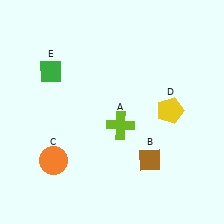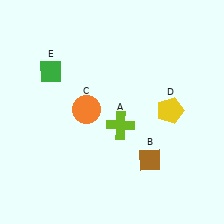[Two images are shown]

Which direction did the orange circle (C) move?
The orange circle (C) moved up.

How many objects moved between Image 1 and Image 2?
1 object moved between the two images.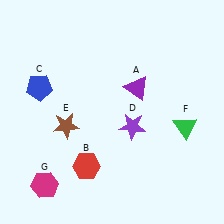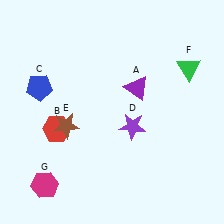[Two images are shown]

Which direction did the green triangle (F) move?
The green triangle (F) moved up.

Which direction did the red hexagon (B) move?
The red hexagon (B) moved up.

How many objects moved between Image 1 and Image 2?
2 objects moved between the two images.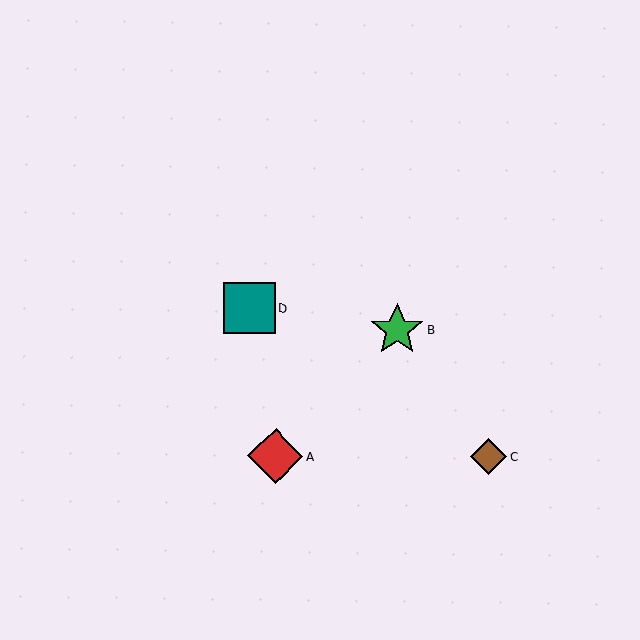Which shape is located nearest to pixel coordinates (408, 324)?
The green star (labeled B) at (397, 330) is nearest to that location.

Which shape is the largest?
The red diamond (labeled A) is the largest.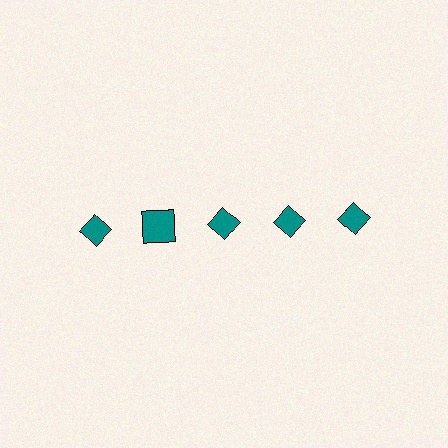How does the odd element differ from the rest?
It has a different shape: square instead of diamond.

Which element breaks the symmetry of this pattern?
The teal square in the top row, second from left column breaks the symmetry. All other shapes are teal diamonds.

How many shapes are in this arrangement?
There are 5 shapes arranged in a grid pattern.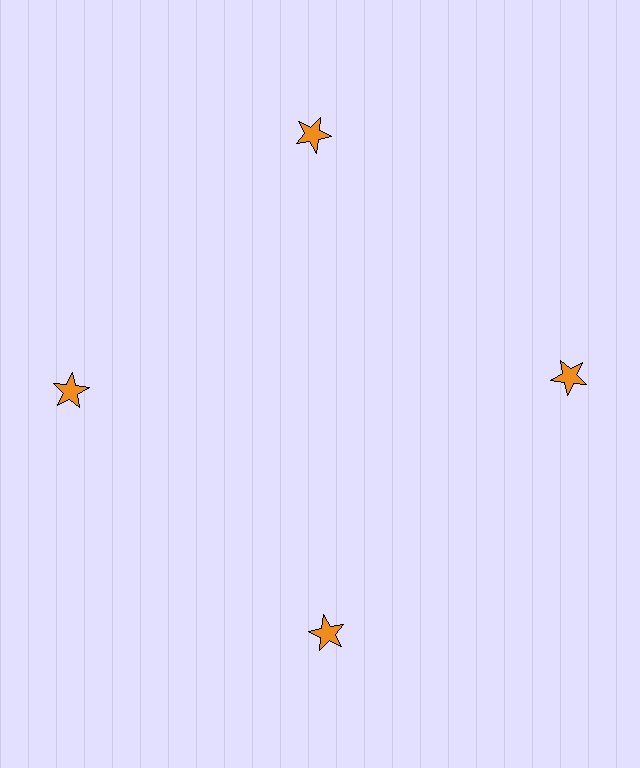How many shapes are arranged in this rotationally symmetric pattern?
There are 4 shapes, arranged in 4 groups of 1.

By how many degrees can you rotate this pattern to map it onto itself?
The pattern maps onto itself every 90 degrees of rotation.